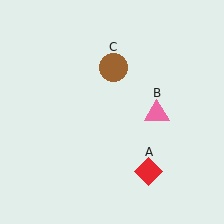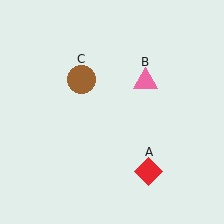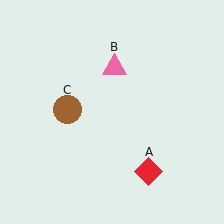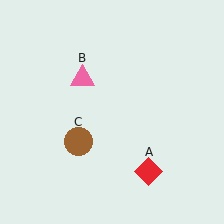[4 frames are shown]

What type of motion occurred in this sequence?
The pink triangle (object B), brown circle (object C) rotated counterclockwise around the center of the scene.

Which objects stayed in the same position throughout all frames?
Red diamond (object A) remained stationary.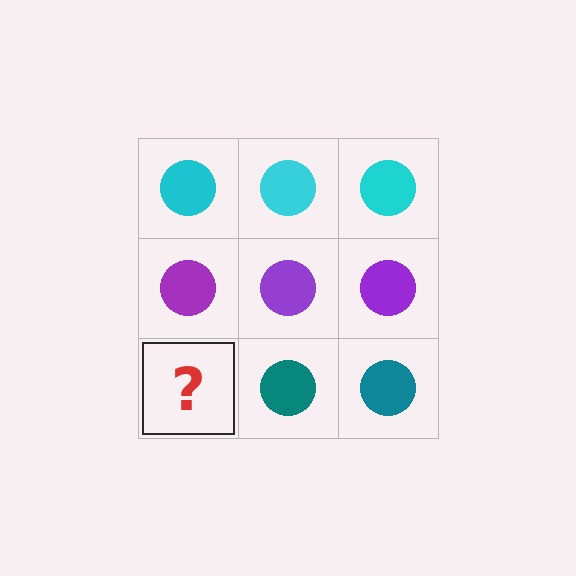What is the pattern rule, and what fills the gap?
The rule is that each row has a consistent color. The gap should be filled with a teal circle.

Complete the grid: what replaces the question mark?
The question mark should be replaced with a teal circle.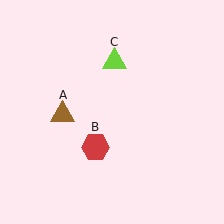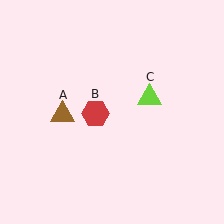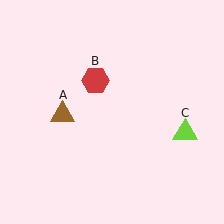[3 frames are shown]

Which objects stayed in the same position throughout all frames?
Brown triangle (object A) remained stationary.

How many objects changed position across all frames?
2 objects changed position: red hexagon (object B), lime triangle (object C).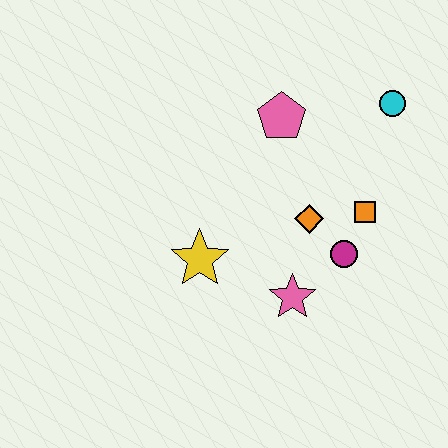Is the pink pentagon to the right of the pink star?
No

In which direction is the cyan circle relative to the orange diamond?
The cyan circle is above the orange diamond.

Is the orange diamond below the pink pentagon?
Yes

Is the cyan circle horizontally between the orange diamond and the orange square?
No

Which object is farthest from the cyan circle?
The yellow star is farthest from the cyan circle.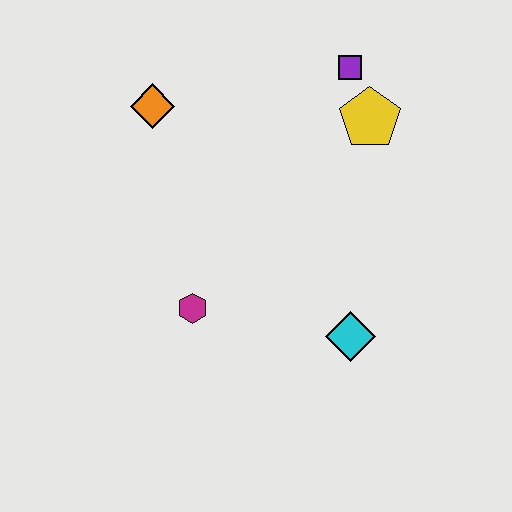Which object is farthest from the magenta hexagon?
The purple square is farthest from the magenta hexagon.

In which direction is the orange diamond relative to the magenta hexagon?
The orange diamond is above the magenta hexagon.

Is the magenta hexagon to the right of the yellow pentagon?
No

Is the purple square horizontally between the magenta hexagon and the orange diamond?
No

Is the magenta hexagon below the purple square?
Yes